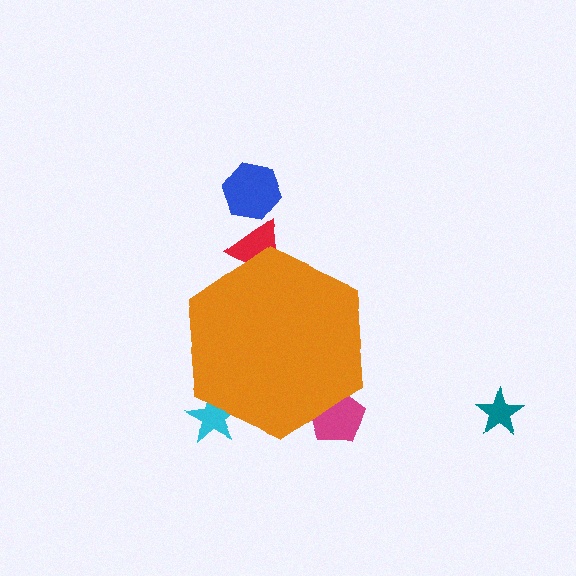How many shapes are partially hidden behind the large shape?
3 shapes are partially hidden.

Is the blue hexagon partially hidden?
No, the blue hexagon is fully visible.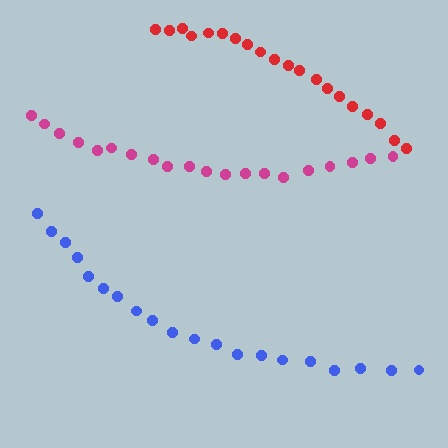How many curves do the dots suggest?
There are 3 distinct paths.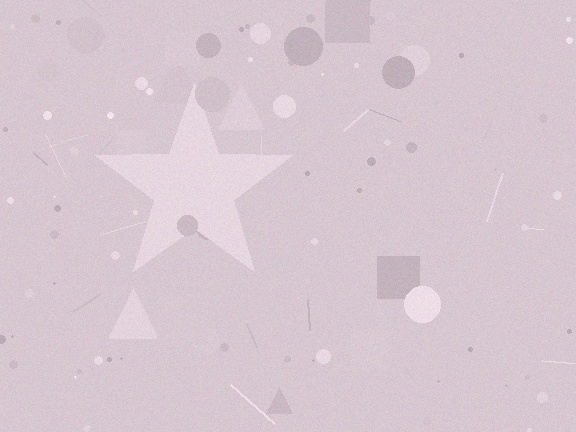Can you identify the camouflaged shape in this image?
The camouflaged shape is a star.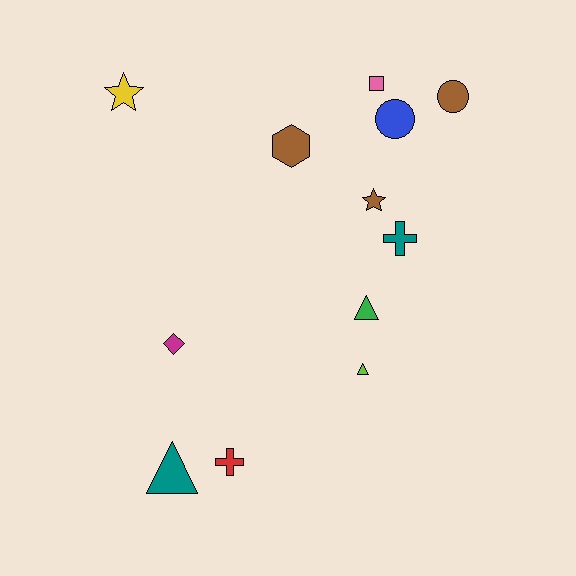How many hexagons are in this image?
There is 1 hexagon.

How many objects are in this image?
There are 12 objects.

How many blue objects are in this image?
There is 1 blue object.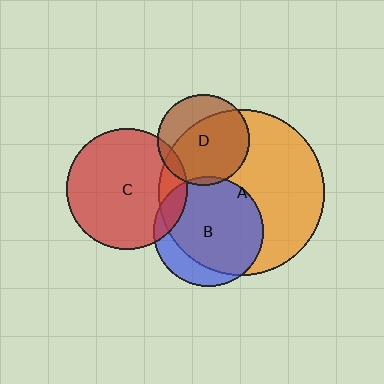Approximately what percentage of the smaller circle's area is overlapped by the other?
Approximately 10%.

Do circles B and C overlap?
Yes.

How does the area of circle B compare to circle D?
Approximately 1.4 times.